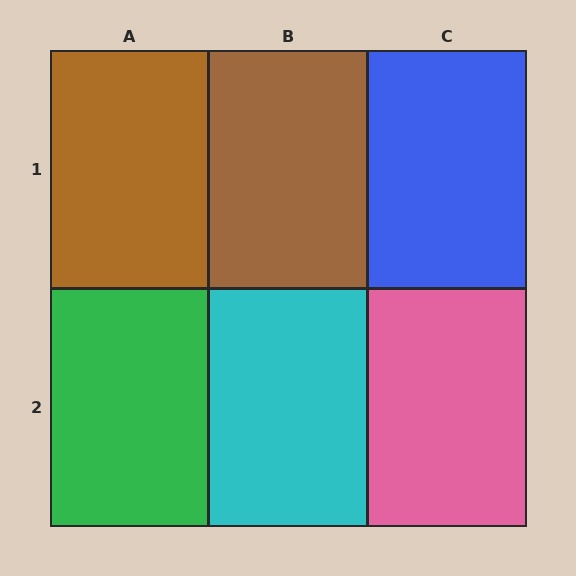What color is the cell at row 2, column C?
Pink.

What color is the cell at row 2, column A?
Green.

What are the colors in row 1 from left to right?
Brown, brown, blue.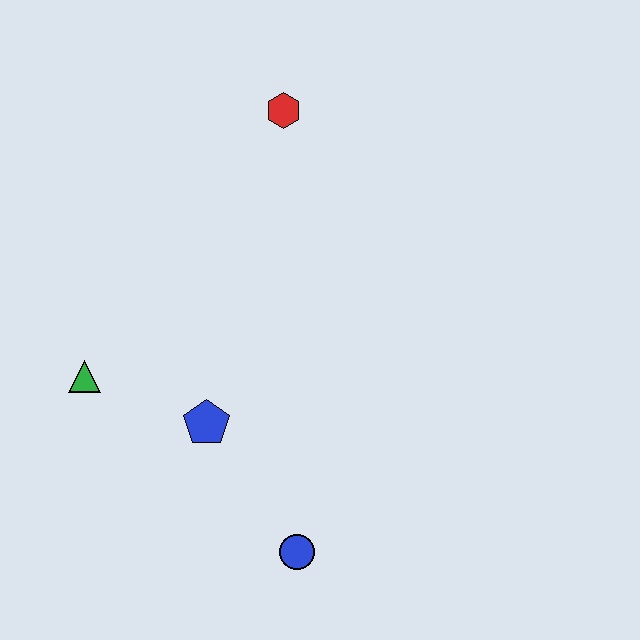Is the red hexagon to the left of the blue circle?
Yes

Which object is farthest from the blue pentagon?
The red hexagon is farthest from the blue pentagon.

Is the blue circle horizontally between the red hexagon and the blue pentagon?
No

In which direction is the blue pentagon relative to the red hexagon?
The blue pentagon is below the red hexagon.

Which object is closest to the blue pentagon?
The green triangle is closest to the blue pentagon.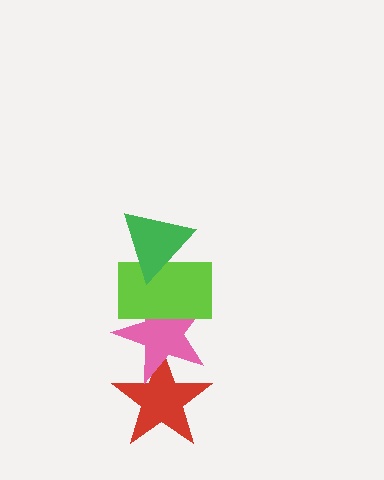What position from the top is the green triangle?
The green triangle is 1st from the top.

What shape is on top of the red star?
The pink star is on top of the red star.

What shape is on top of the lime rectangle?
The green triangle is on top of the lime rectangle.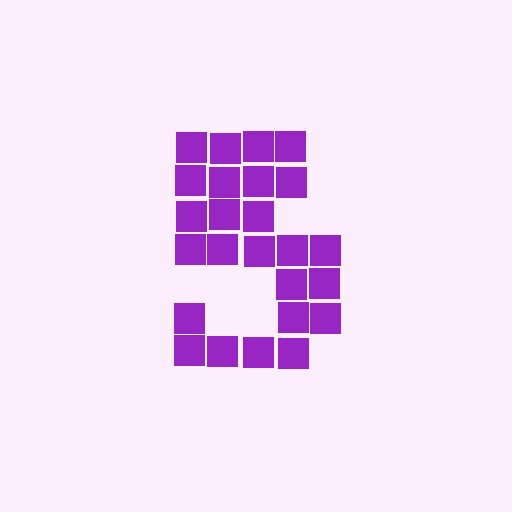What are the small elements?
The small elements are squares.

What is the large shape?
The large shape is the digit 5.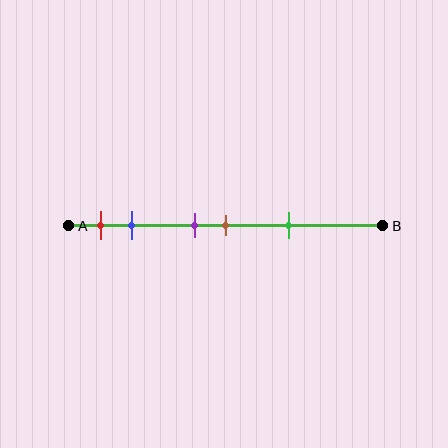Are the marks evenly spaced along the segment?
No, the marks are not evenly spaced.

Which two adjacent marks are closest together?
The purple and brown marks are the closest adjacent pair.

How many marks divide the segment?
There are 5 marks dividing the segment.